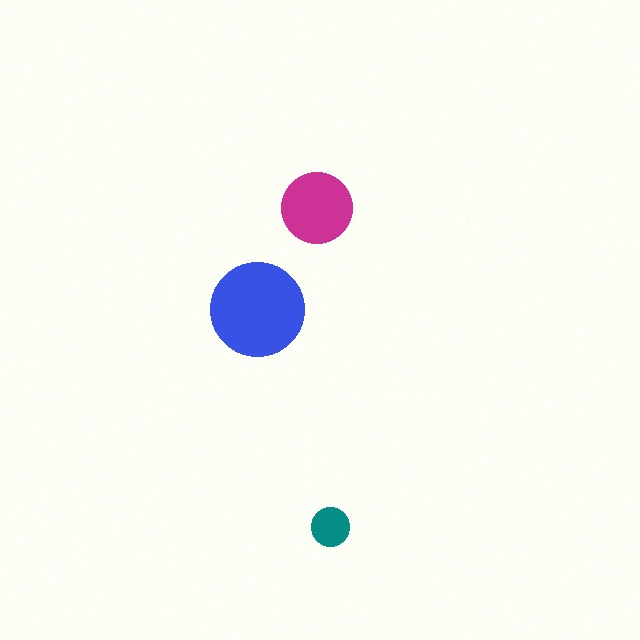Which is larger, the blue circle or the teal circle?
The blue one.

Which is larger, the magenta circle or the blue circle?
The blue one.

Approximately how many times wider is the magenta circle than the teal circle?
About 2 times wider.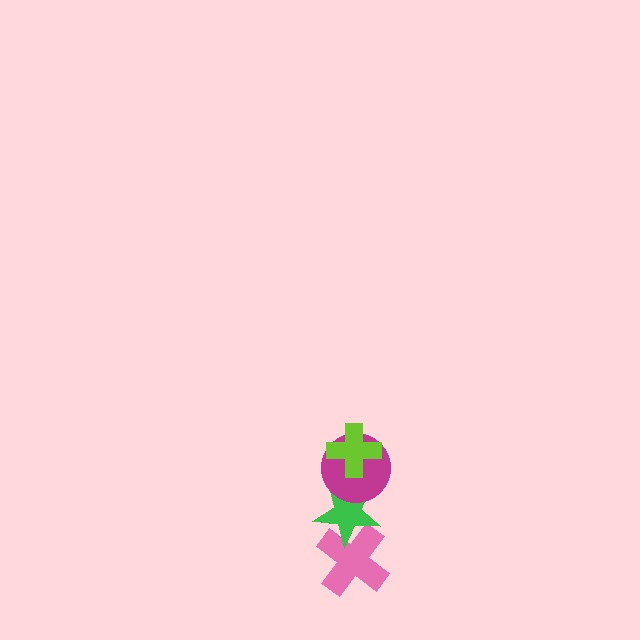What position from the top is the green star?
The green star is 3rd from the top.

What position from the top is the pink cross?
The pink cross is 4th from the top.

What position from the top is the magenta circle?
The magenta circle is 2nd from the top.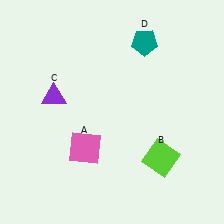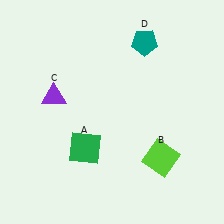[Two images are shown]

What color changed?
The square (A) changed from pink in Image 1 to green in Image 2.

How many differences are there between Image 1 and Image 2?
There is 1 difference between the two images.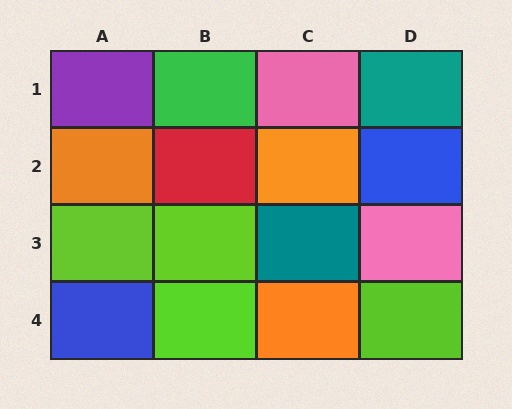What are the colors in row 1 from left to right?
Purple, green, pink, teal.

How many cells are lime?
4 cells are lime.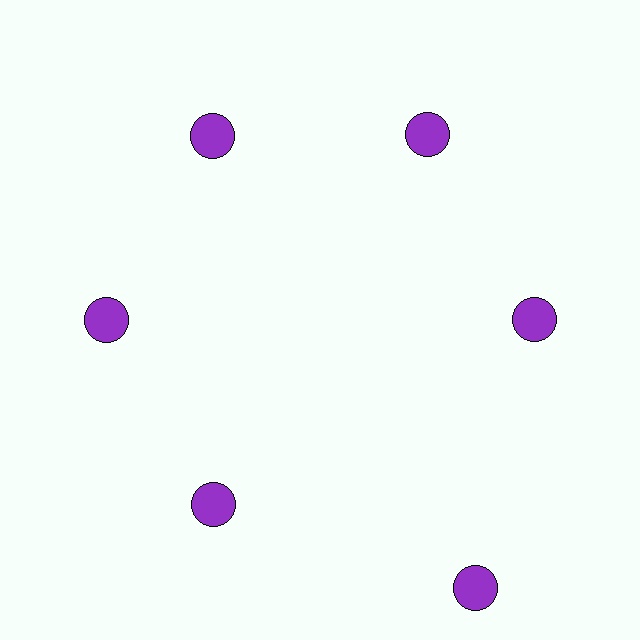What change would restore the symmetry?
The symmetry would be restored by moving it inward, back onto the ring so that all 6 circles sit at equal angles and equal distance from the center.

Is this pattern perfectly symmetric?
No. The 6 purple circles are arranged in a ring, but one element near the 5 o'clock position is pushed outward from the center, breaking the 6-fold rotational symmetry.